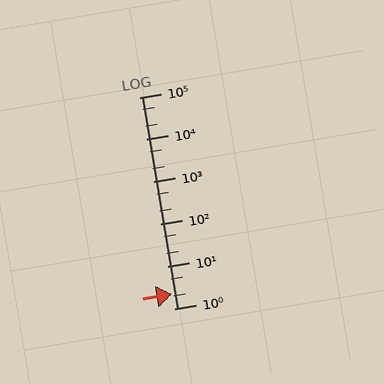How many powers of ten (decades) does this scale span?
The scale spans 5 decades, from 1 to 100000.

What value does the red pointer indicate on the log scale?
The pointer indicates approximately 2.2.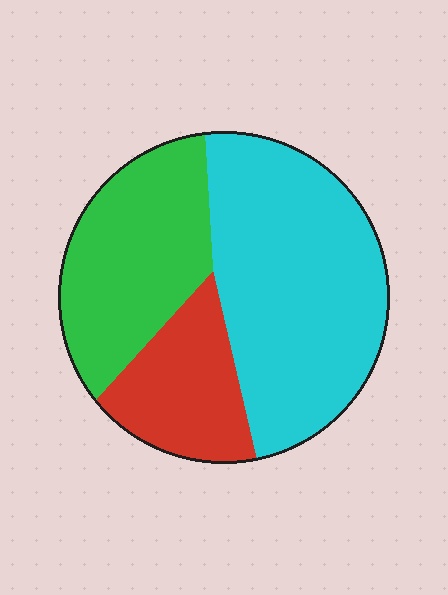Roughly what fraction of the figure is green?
Green covers 31% of the figure.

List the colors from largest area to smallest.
From largest to smallest: cyan, green, red.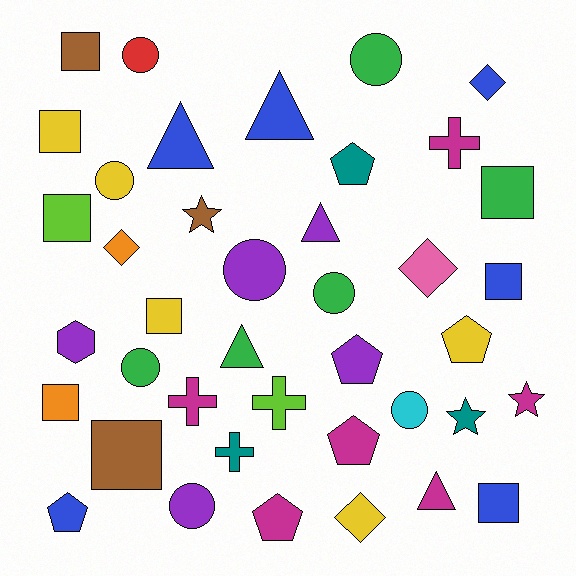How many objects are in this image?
There are 40 objects.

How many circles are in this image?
There are 8 circles.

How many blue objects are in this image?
There are 6 blue objects.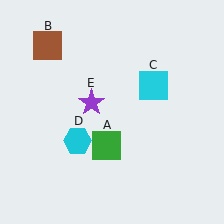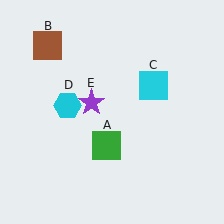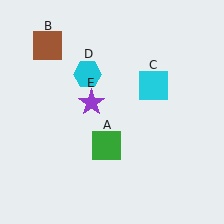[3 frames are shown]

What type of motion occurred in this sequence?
The cyan hexagon (object D) rotated clockwise around the center of the scene.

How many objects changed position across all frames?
1 object changed position: cyan hexagon (object D).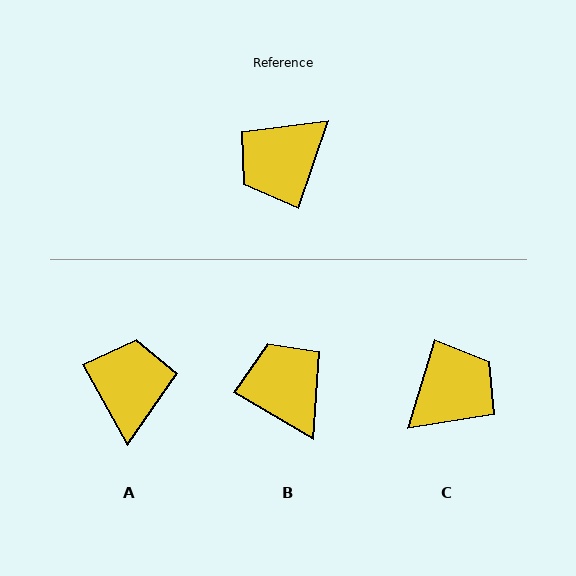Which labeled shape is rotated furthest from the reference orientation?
C, about 178 degrees away.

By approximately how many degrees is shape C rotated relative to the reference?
Approximately 178 degrees clockwise.